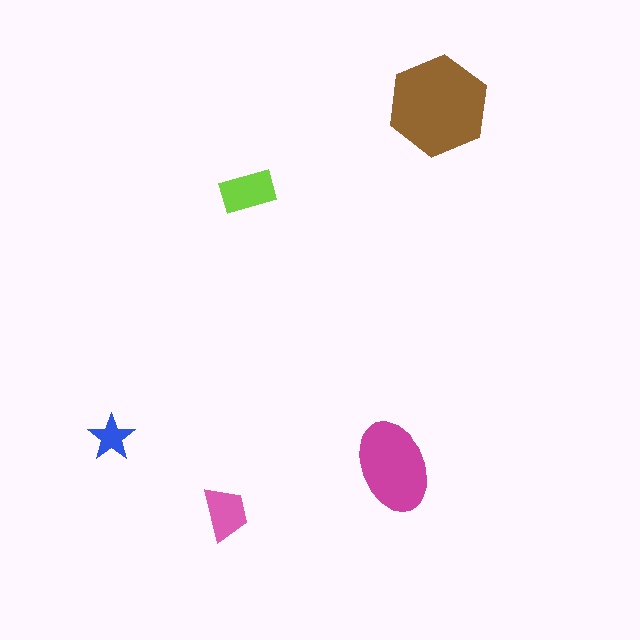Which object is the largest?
The brown hexagon.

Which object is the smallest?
The blue star.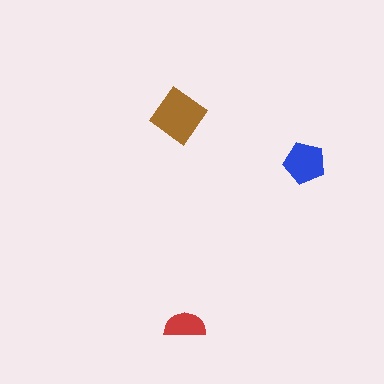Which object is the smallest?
The red semicircle.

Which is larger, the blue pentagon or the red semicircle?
The blue pentagon.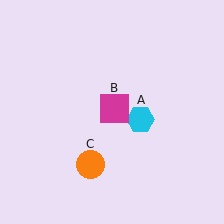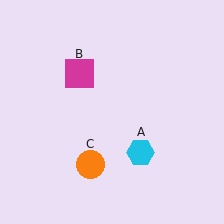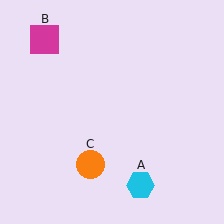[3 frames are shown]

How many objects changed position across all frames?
2 objects changed position: cyan hexagon (object A), magenta square (object B).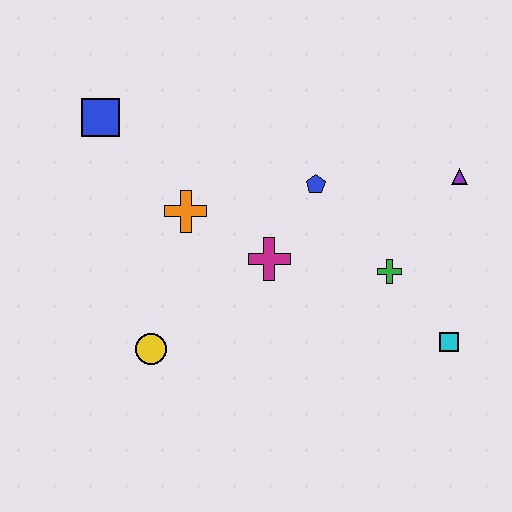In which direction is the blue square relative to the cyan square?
The blue square is to the left of the cyan square.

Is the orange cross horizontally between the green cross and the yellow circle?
Yes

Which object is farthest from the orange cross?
The cyan square is farthest from the orange cross.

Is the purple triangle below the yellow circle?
No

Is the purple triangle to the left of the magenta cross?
No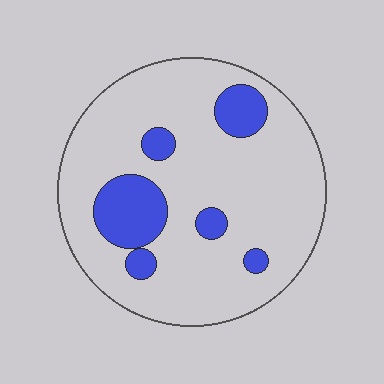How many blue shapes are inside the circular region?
6.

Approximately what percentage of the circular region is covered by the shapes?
Approximately 15%.